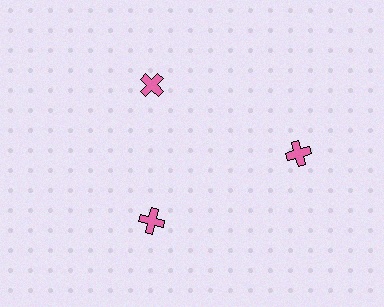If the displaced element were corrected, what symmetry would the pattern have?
It would have 3-fold rotational symmetry — the pattern would map onto itself every 120 degrees.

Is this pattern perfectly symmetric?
No. The 3 pink crosses are arranged in a ring, but one element near the 3 o'clock position is pushed outward from the center, breaking the 3-fold rotational symmetry.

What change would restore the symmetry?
The symmetry would be restored by moving it inward, back onto the ring so that all 3 crosses sit at equal angles and equal distance from the center.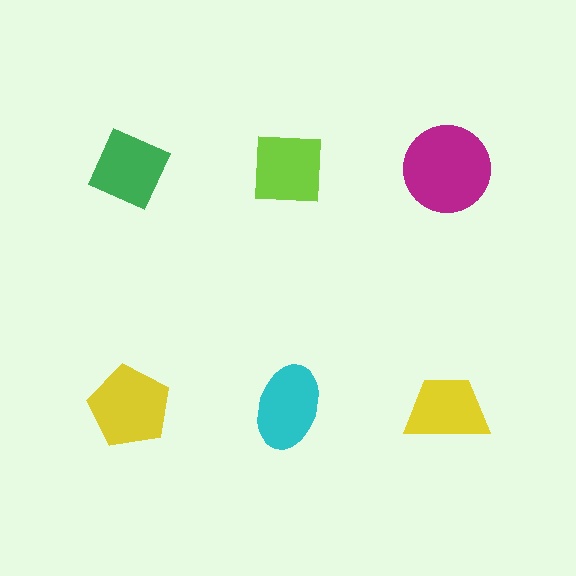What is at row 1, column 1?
A green diamond.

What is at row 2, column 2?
A cyan ellipse.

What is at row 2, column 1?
A yellow pentagon.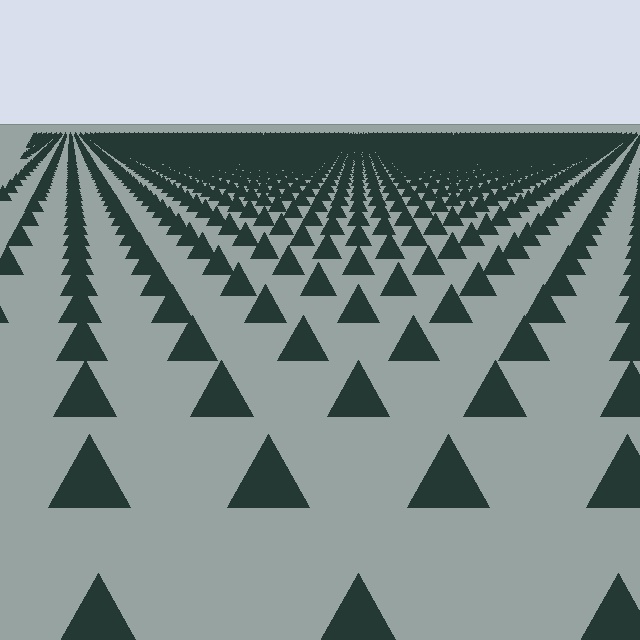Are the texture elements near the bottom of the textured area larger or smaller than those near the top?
Larger. Near the bottom, elements are closer to the viewer and appear at a bigger on-screen size.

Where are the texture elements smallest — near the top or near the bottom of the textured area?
Near the top.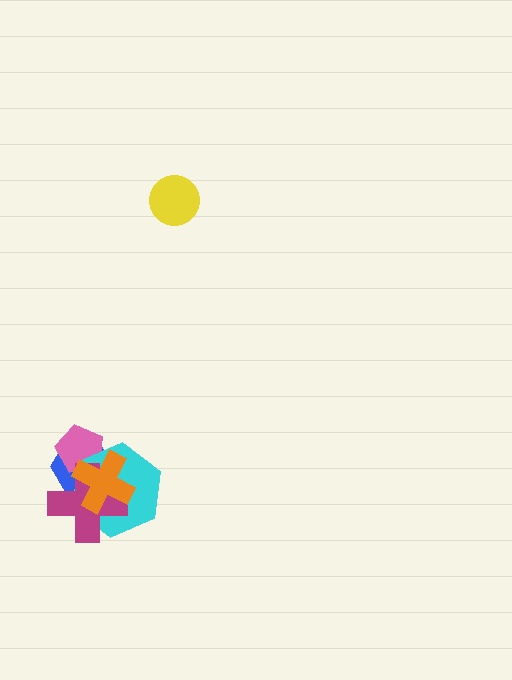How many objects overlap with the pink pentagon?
4 objects overlap with the pink pentagon.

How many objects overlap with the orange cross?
4 objects overlap with the orange cross.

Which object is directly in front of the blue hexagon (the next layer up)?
The pink pentagon is directly in front of the blue hexagon.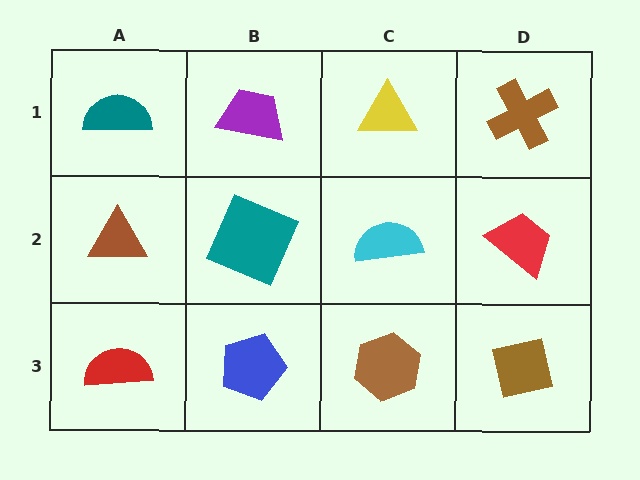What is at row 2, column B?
A teal square.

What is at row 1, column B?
A purple trapezoid.